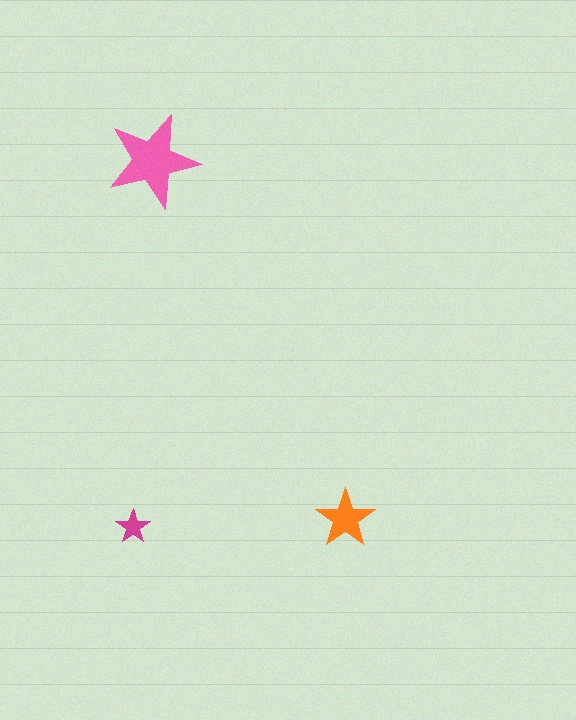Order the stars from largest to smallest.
the pink one, the orange one, the magenta one.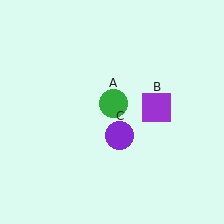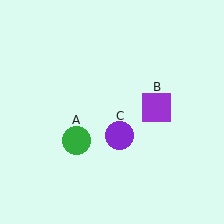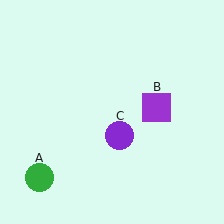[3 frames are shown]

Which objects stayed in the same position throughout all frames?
Purple square (object B) and purple circle (object C) remained stationary.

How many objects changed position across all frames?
1 object changed position: green circle (object A).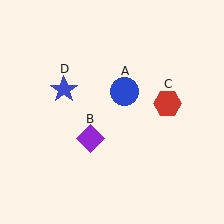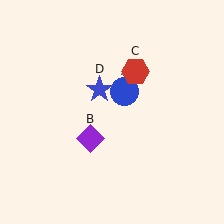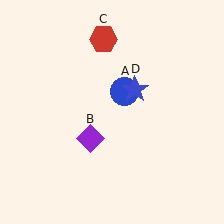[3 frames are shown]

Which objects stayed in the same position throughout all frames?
Blue circle (object A) and purple diamond (object B) remained stationary.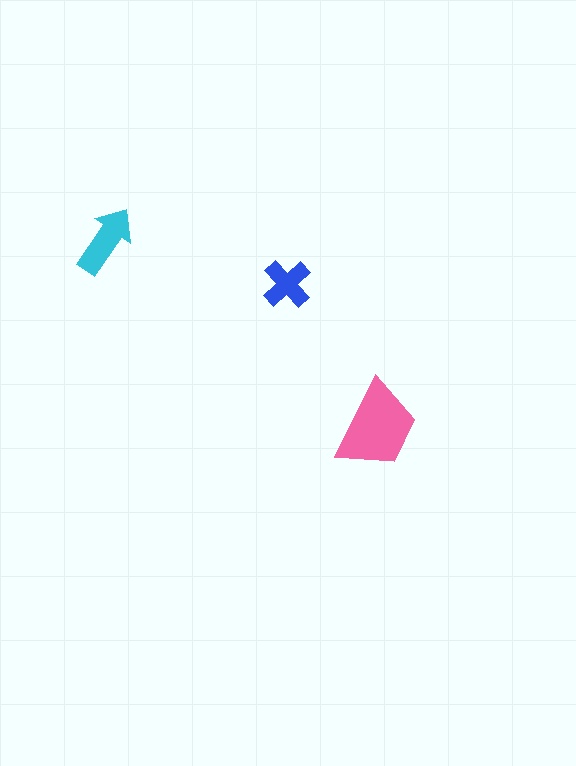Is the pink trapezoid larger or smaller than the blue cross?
Larger.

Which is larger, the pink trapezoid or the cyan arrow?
The pink trapezoid.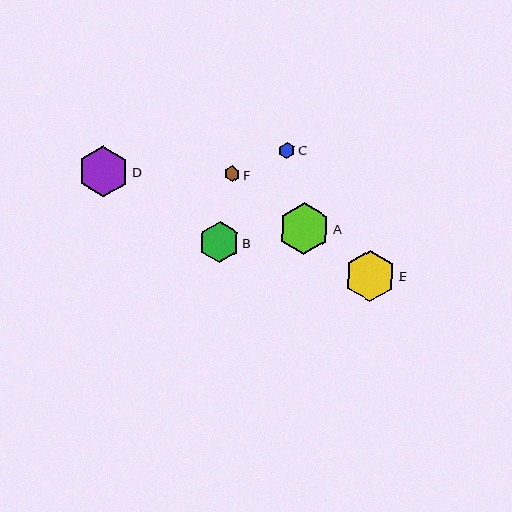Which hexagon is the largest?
Hexagon A is the largest with a size of approximately 51 pixels.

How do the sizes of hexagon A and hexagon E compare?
Hexagon A and hexagon E are approximately the same size.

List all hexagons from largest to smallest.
From largest to smallest: A, D, E, B, C, F.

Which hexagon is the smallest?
Hexagon F is the smallest with a size of approximately 16 pixels.